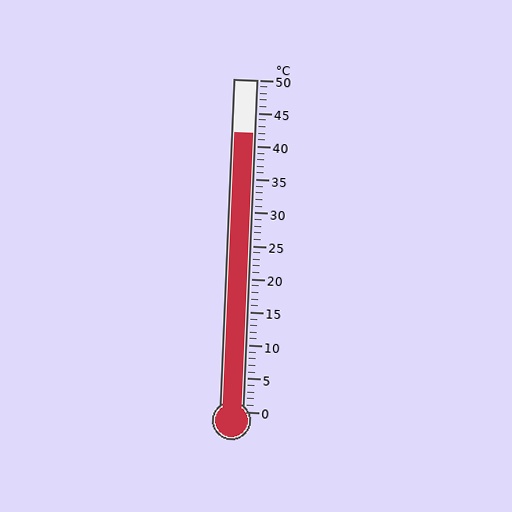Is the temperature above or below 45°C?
The temperature is below 45°C.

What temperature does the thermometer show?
The thermometer shows approximately 42°C.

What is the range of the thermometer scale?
The thermometer scale ranges from 0°C to 50°C.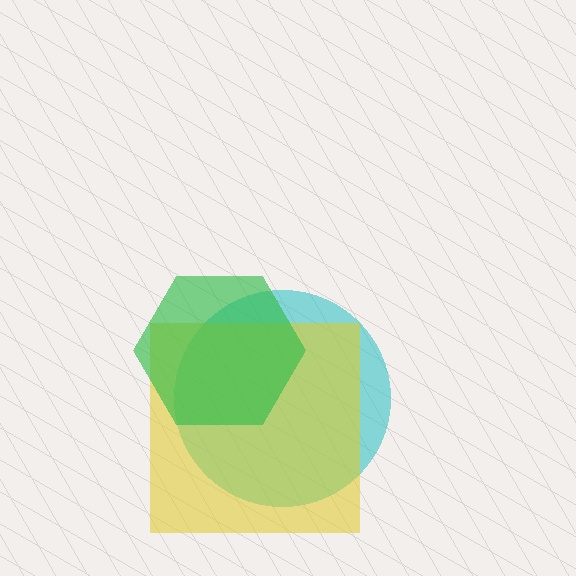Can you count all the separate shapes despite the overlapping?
Yes, there are 3 separate shapes.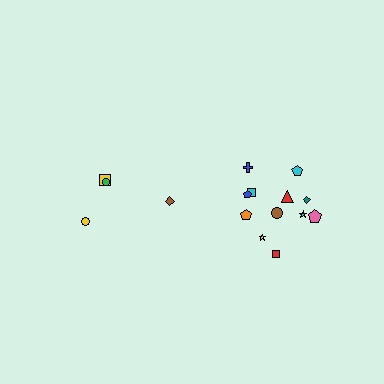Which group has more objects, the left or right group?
The right group.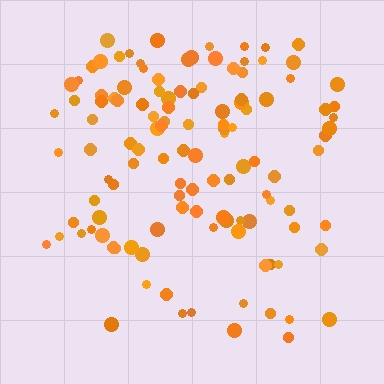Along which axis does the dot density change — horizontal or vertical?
Vertical.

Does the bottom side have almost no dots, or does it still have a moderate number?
Still a moderate number, just noticeably fewer than the top.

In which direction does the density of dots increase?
From bottom to top, with the top side densest.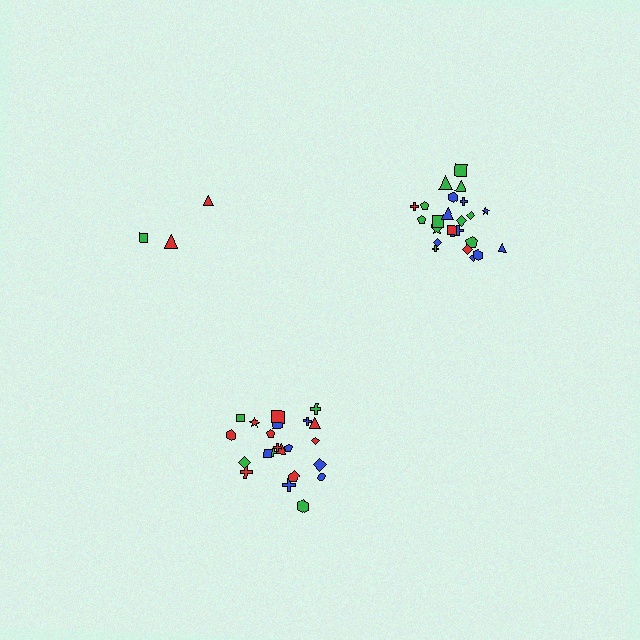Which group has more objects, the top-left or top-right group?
The top-right group.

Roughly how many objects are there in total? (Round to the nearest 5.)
Roughly 50 objects in total.